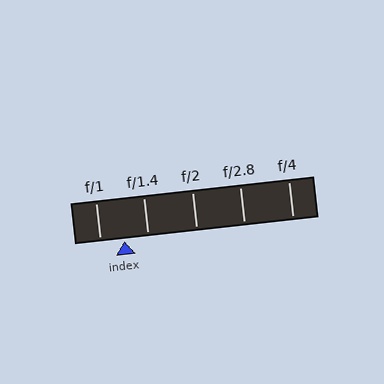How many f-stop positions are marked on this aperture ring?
There are 5 f-stop positions marked.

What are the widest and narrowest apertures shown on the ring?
The widest aperture shown is f/1 and the narrowest is f/4.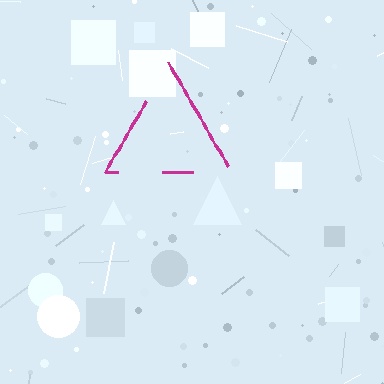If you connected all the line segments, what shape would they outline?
They would outline a triangle.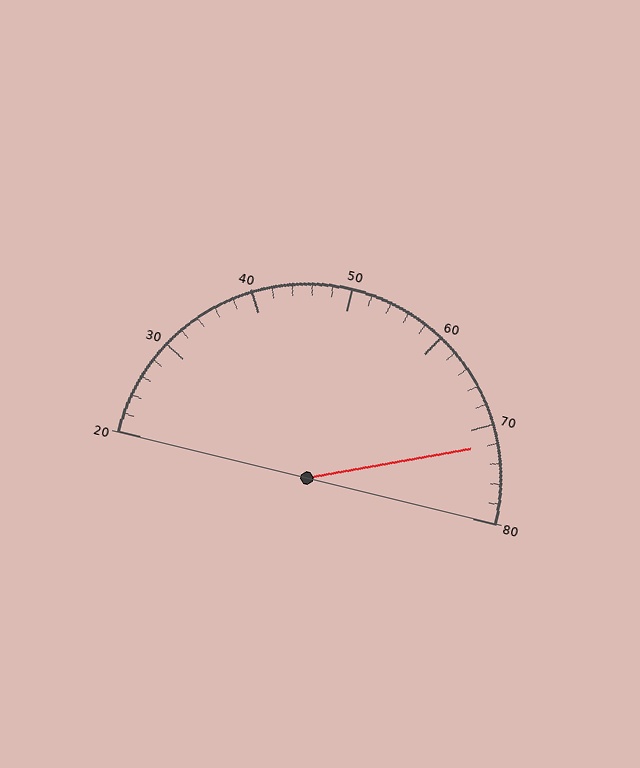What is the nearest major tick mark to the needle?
The nearest major tick mark is 70.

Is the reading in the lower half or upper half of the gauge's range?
The reading is in the upper half of the range (20 to 80).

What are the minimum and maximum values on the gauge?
The gauge ranges from 20 to 80.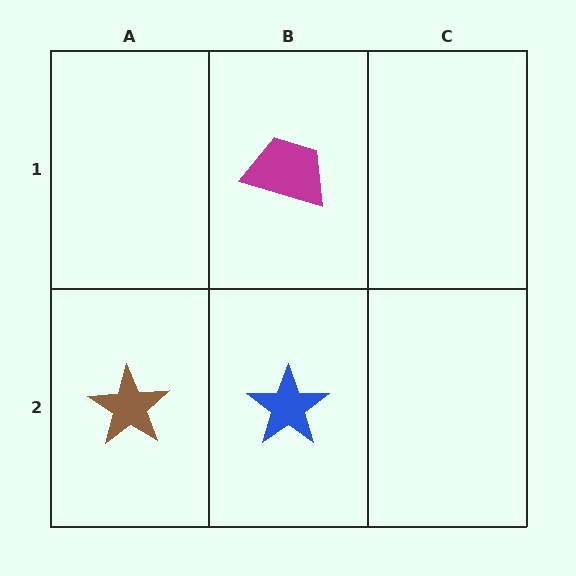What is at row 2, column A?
A brown star.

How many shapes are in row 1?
1 shape.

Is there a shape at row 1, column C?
No, that cell is empty.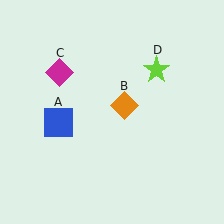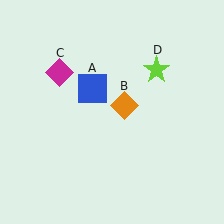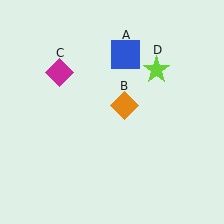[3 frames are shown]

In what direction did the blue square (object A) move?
The blue square (object A) moved up and to the right.